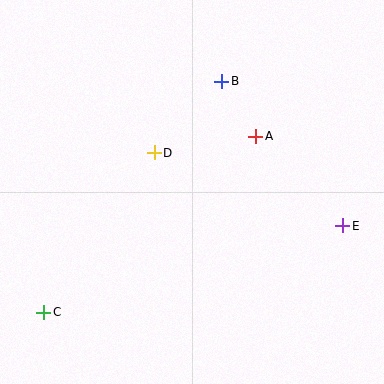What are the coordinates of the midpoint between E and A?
The midpoint between E and A is at (299, 181).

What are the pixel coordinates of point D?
Point D is at (154, 153).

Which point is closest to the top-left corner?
Point D is closest to the top-left corner.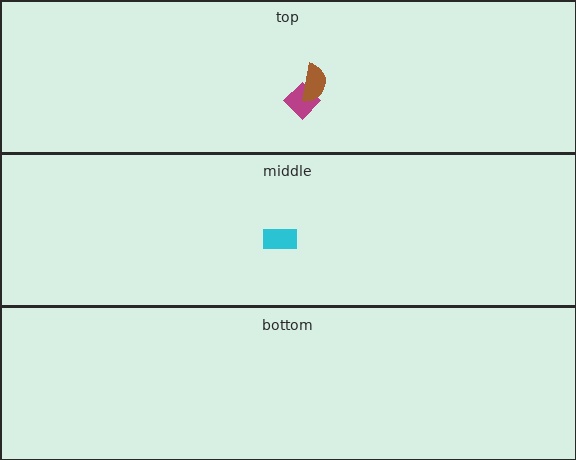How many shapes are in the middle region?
1.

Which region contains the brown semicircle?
The top region.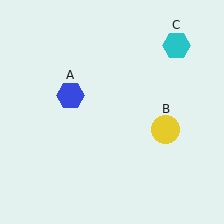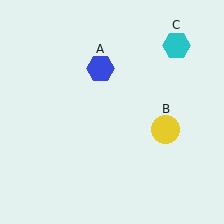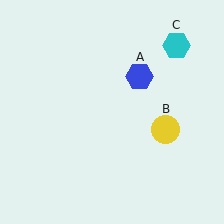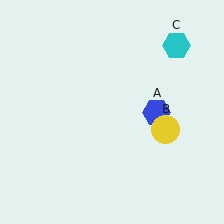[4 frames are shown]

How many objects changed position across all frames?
1 object changed position: blue hexagon (object A).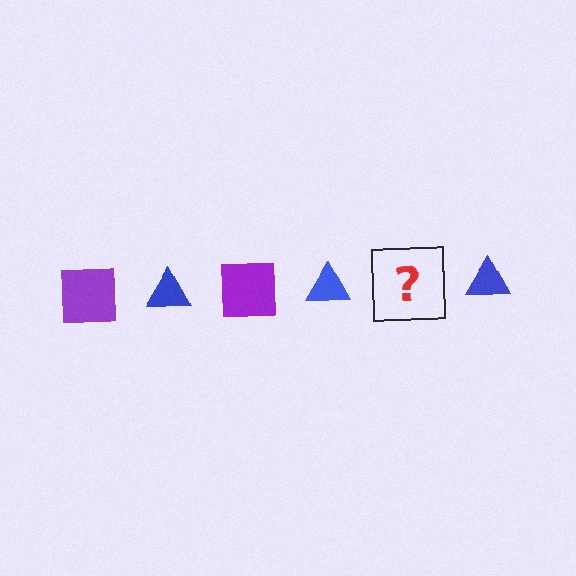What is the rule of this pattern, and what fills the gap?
The rule is that the pattern alternates between purple square and blue triangle. The gap should be filled with a purple square.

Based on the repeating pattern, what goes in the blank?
The blank should be a purple square.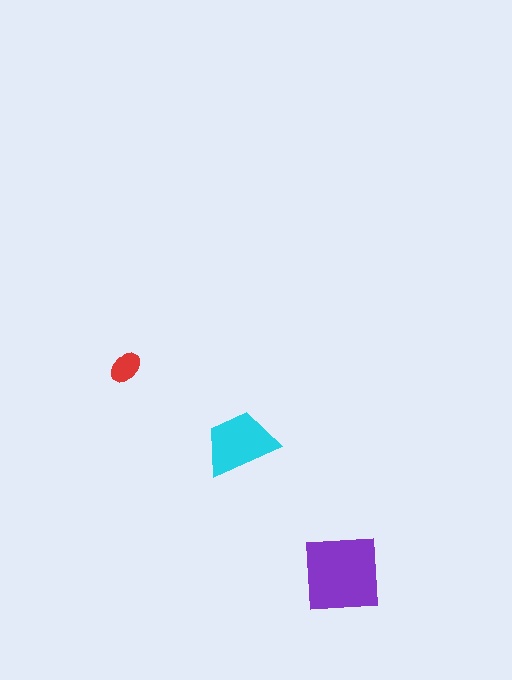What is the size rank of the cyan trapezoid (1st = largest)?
2nd.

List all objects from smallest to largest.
The red ellipse, the cyan trapezoid, the purple square.